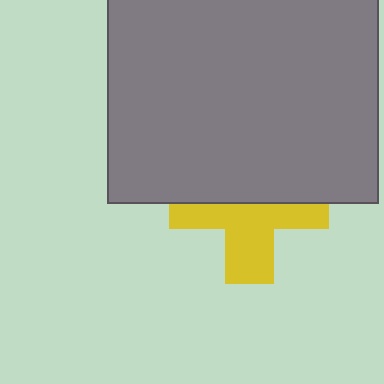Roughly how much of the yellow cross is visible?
About half of it is visible (roughly 51%).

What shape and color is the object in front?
The object in front is a gray square.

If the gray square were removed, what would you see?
You would see the complete yellow cross.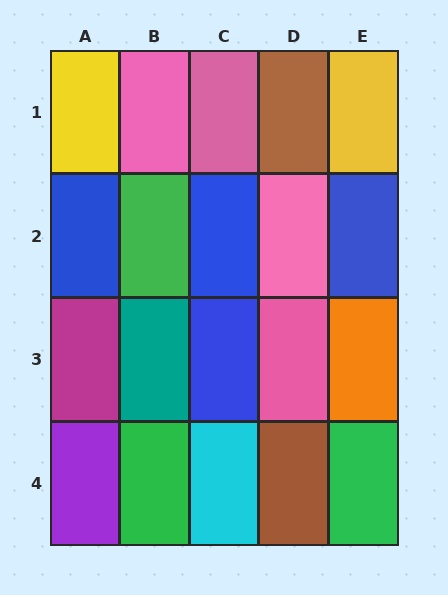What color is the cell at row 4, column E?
Green.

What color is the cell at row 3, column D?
Pink.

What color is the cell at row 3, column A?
Magenta.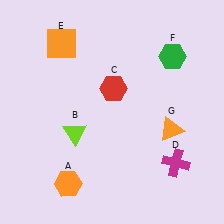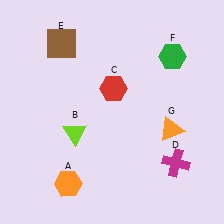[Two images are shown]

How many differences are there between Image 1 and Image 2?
There is 1 difference between the two images.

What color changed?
The square (E) changed from orange in Image 1 to brown in Image 2.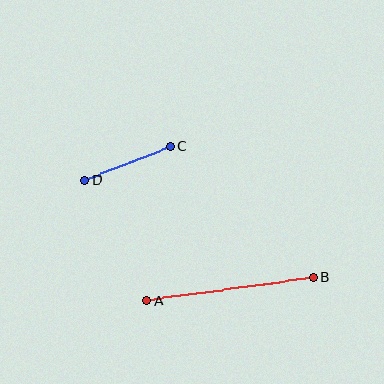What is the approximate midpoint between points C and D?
The midpoint is at approximately (127, 163) pixels.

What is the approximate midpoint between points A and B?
The midpoint is at approximately (230, 289) pixels.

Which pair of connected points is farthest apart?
Points A and B are farthest apart.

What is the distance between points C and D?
The distance is approximately 92 pixels.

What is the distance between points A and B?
The distance is approximately 169 pixels.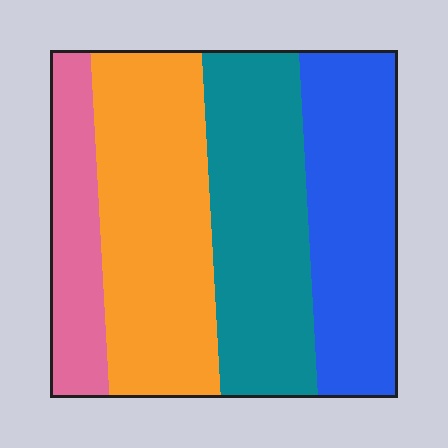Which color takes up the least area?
Pink, at roughly 15%.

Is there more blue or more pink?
Blue.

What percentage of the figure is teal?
Teal takes up between a sixth and a third of the figure.